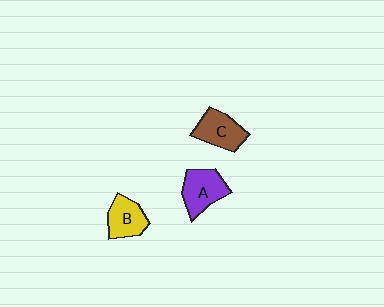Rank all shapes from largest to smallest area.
From largest to smallest: A (purple), C (brown), B (yellow).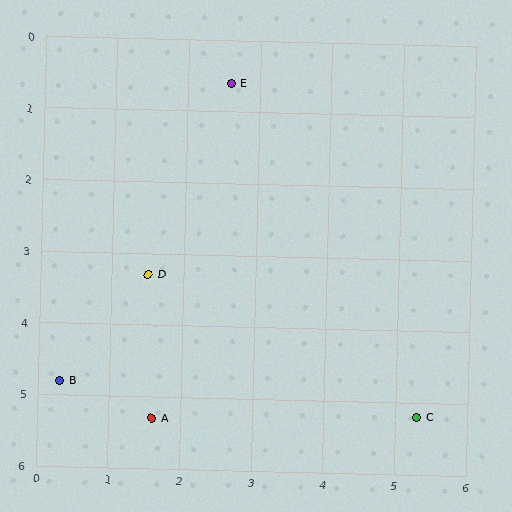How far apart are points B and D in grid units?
Points B and D are about 1.9 grid units apart.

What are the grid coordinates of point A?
Point A is at approximately (1.6, 5.3).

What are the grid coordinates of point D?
Point D is at approximately (1.5, 3.3).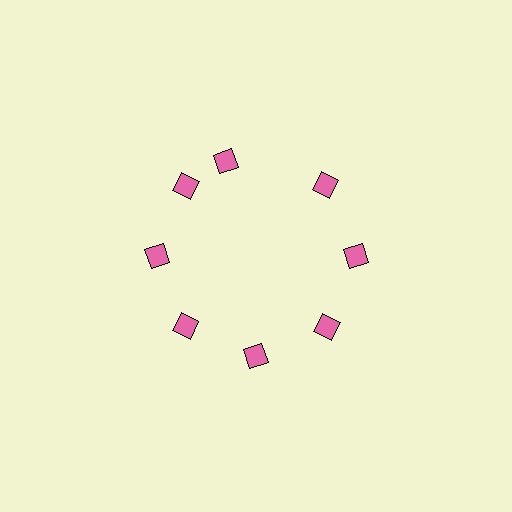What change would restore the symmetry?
The symmetry would be restored by rotating it back into even spacing with its neighbors so that all 8 diamonds sit at equal angles and equal distance from the center.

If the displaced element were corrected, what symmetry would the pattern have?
It would have 8-fold rotational symmetry — the pattern would map onto itself every 45 degrees.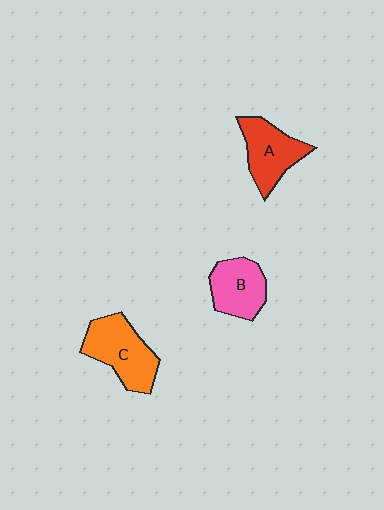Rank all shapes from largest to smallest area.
From largest to smallest: C (orange), A (red), B (pink).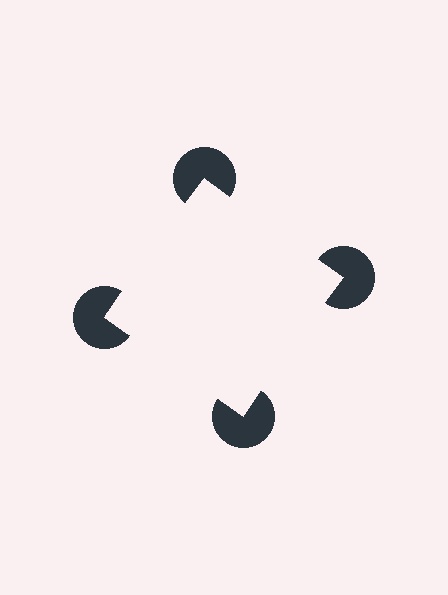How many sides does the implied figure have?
4 sides.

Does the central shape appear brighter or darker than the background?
It typically appears slightly brighter than the background, even though no actual brightness change is drawn.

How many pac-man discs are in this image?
There are 4 — one at each vertex of the illusory square.